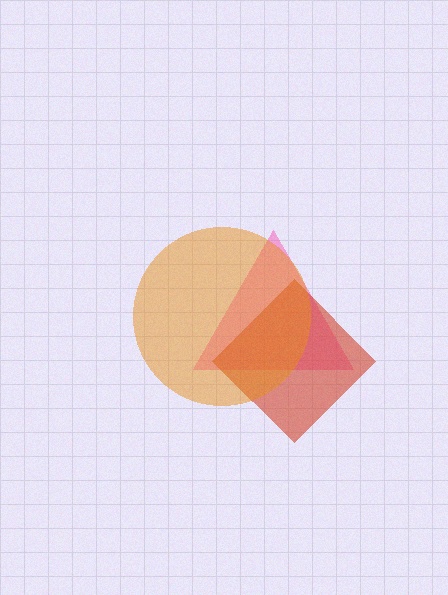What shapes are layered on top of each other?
The layered shapes are: a pink triangle, a red diamond, an orange circle.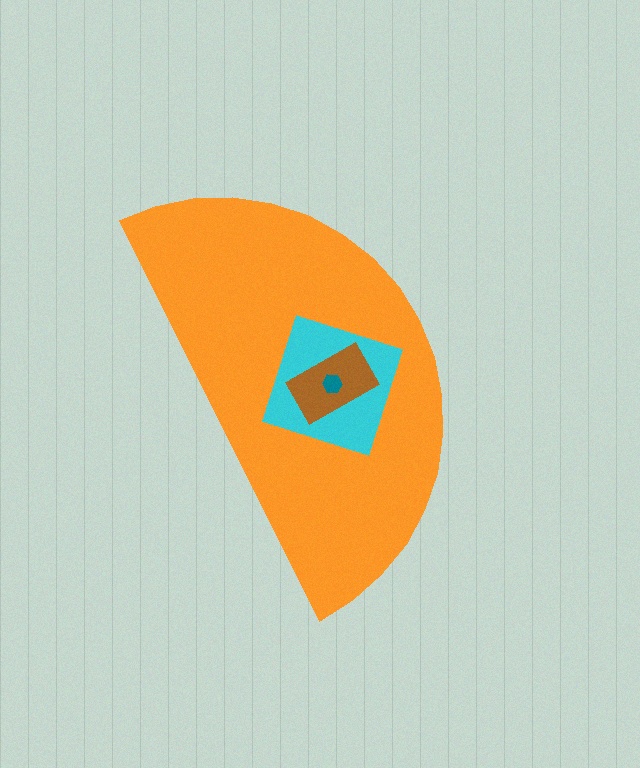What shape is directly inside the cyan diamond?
The brown rectangle.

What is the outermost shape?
The orange semicircle.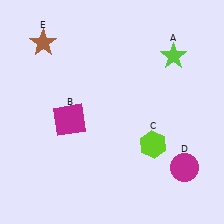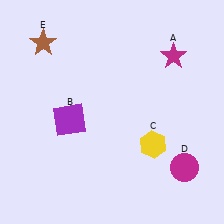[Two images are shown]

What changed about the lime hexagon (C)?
In Image 1, C is lime. In Image 2, it changed to yellow.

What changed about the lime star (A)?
In Image 1, A is lime. In Image 2, it changed to magenta.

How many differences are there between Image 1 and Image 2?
There are 3 differences between the two images.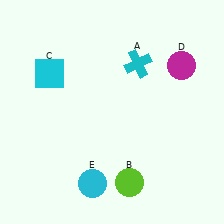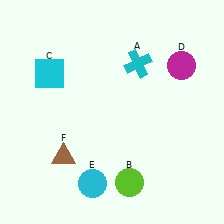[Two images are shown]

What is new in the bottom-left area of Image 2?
A brown triangle (F) was added in the bottom-left area of Image 2.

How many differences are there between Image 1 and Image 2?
There is 1 difference between the two images.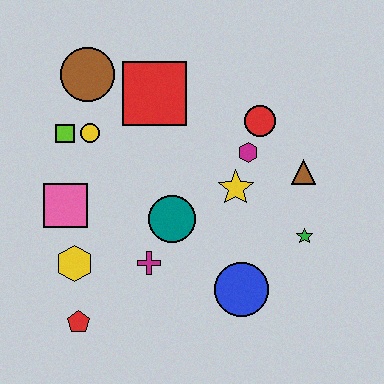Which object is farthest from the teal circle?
The brown circle is farthest from the teal circle.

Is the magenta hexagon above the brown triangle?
Yes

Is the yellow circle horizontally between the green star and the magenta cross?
No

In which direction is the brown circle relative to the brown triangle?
The brown circle is to the left of the brown triangle.